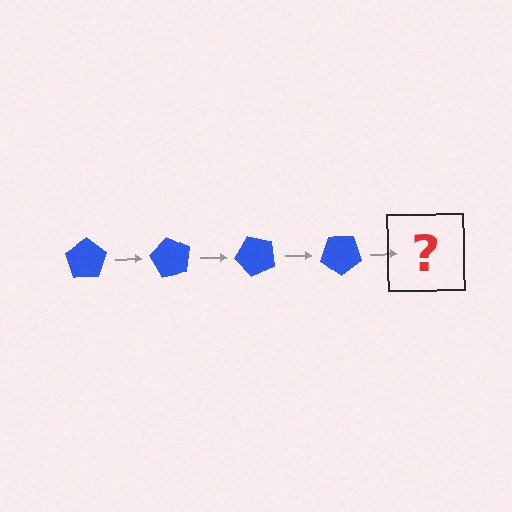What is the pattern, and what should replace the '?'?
The pattern is that the pentagon rotates 60 degrees each step. The '?' should be a blue pentagon rotated 240 degrees.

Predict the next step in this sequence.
The next step is a blue pentagon rotated 240 degrees.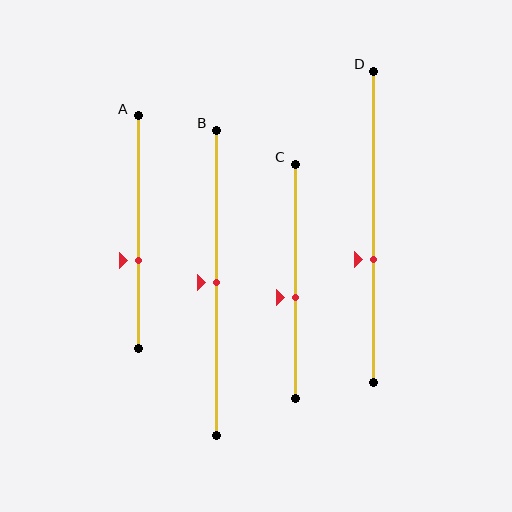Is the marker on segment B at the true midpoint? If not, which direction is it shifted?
Yes, the marker on segment B is at the true midpoint.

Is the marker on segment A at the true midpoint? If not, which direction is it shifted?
No, the marker on segment A is shifted downward by about 12% of the segment length.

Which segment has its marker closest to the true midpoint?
Segment B has its marker closest to the true midpoint.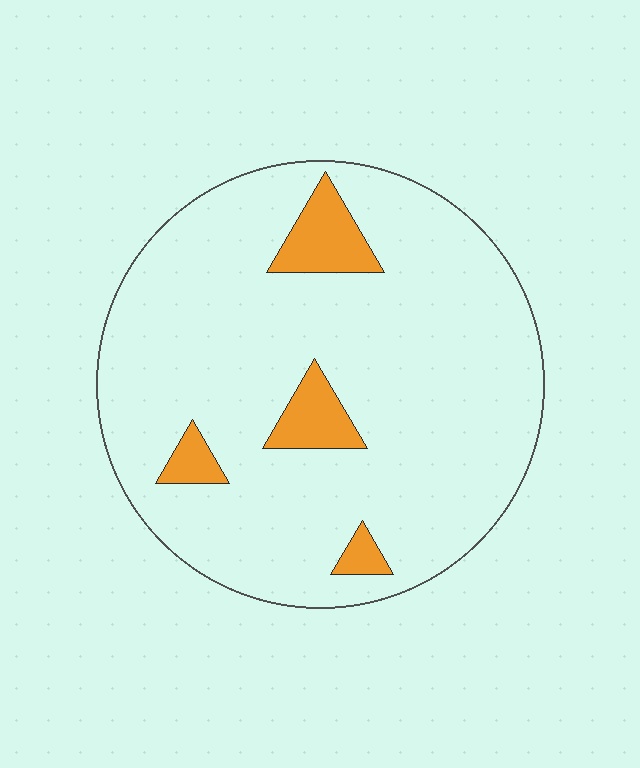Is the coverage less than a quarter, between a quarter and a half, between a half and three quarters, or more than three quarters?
Less than a quarter.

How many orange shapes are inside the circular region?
4.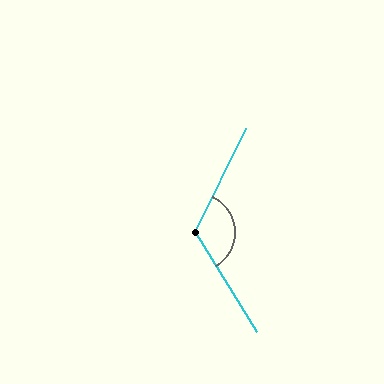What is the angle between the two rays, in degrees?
Approximately 122 degrees.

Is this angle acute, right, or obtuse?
It is obtuse.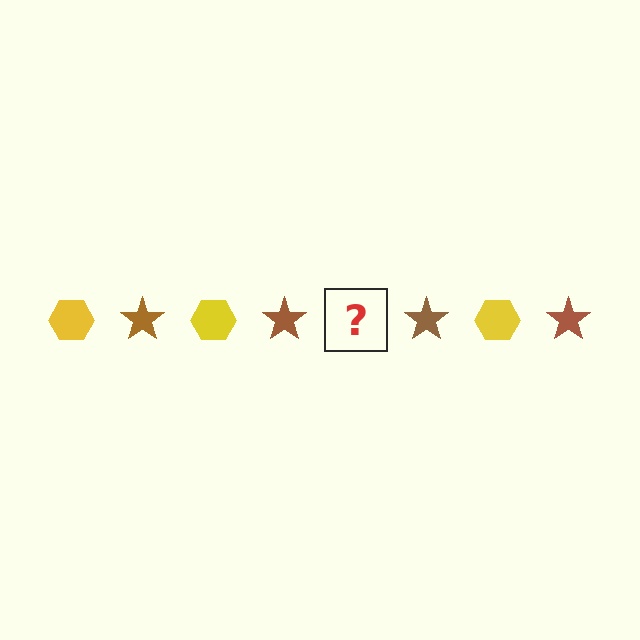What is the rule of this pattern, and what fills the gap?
The rule is that the pattern alternates between yellow hexagon and brown star. The gap should be filled with a yellow hexagon.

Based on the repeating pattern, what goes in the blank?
The blank should be a yellow hexagon.